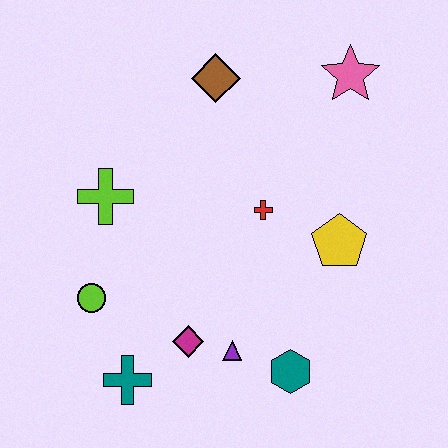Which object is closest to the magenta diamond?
The purple triangle is closest to the magenta diamond.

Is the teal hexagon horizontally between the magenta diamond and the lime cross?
No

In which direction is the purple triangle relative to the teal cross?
The purple triangle is to the right of the teal cross.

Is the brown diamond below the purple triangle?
No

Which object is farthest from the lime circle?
The pink star is farthest from the lime circle.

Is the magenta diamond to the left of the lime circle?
No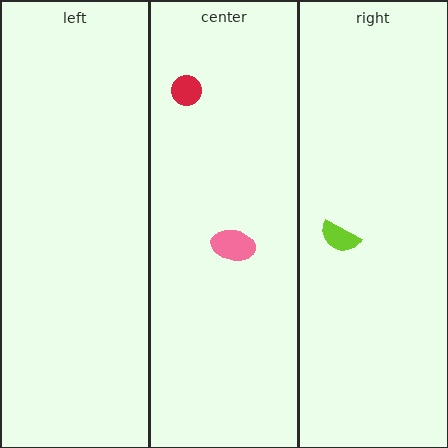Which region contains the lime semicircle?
The right region.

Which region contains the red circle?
The center region.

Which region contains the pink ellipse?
The center region.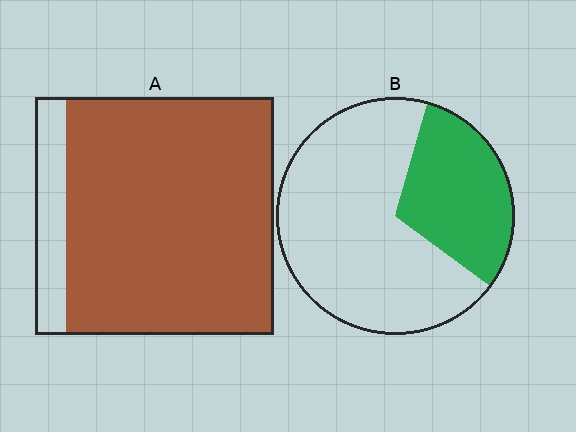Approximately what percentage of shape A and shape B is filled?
A is approximately 85% and B is approximately 30%.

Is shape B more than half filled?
No.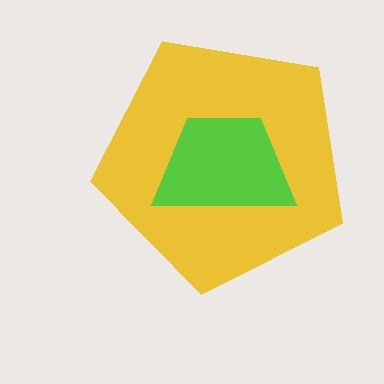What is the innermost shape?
The lime trapezoid.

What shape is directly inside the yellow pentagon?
The lime trapezoid.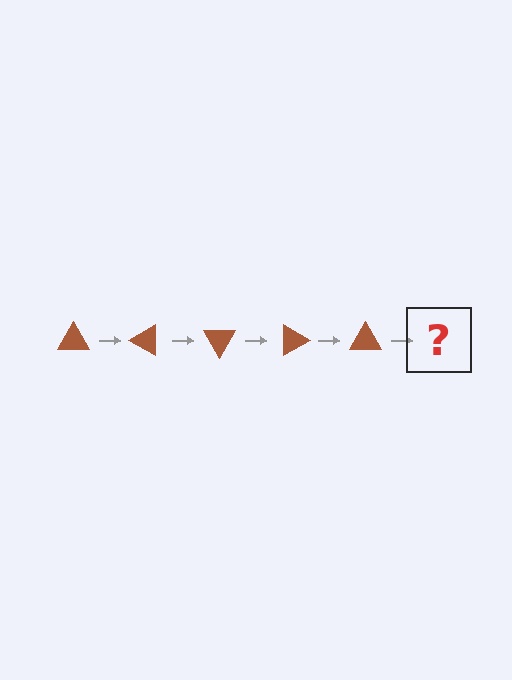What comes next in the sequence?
The next element should be a brown triangle rotated 150 degrees.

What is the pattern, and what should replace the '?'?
The pattern is that the triangle rotates 30 degrees each step. The '?' should be a brown triangle rotated 150 degrees.